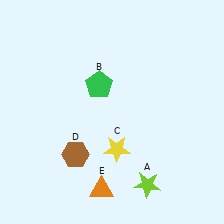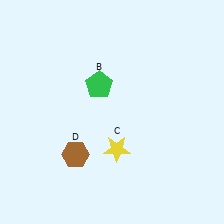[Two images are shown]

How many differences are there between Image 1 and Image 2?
There are 2 differences between the two images.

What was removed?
The lime star (A), the orange triangle (E) were removed in Image 2.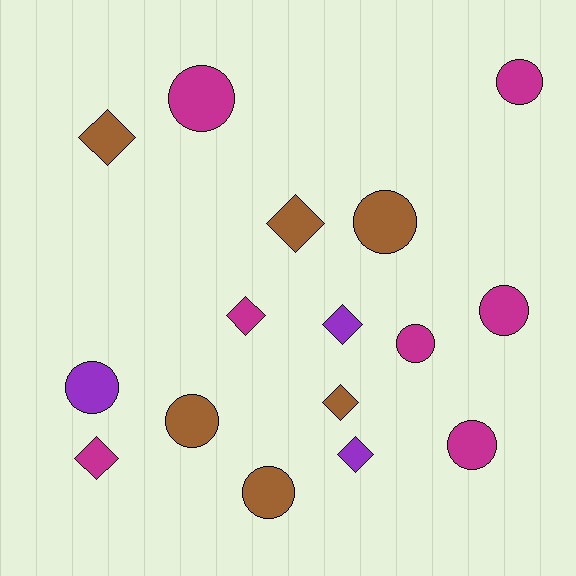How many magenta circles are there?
There are 5 magenta circles.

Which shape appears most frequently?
Circle, with 9 objects.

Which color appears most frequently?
Magenta, with 7 objects.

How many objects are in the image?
There are 16 objects.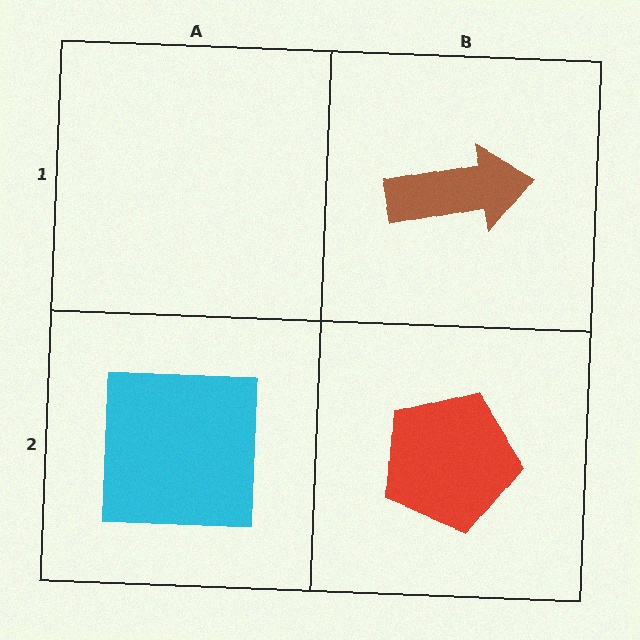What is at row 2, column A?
A cyan square.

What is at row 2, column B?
A red pentagon.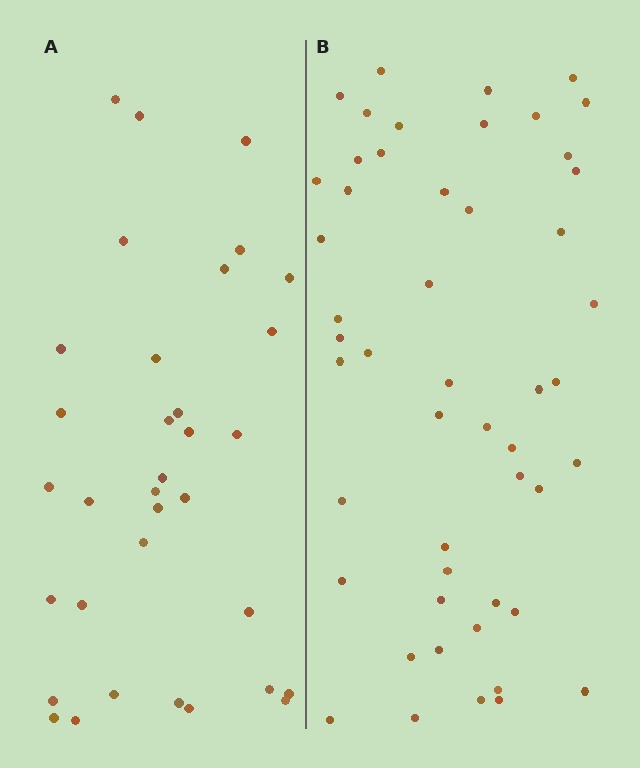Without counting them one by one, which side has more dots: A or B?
Region B (the right region) has more dots.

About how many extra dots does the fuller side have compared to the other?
Region B has approximately 15 more dots than region A.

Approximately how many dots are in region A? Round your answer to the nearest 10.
About 30 dots. (The exact count is 34, which rounds to 30.)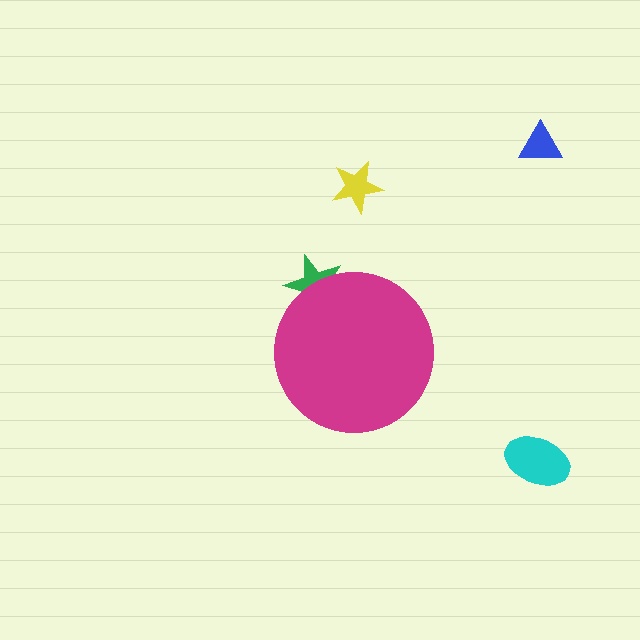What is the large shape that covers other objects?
A magenta circle.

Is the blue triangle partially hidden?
No, the blue triangle is fully visible.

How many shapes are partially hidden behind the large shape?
1 shape is partially hidden.